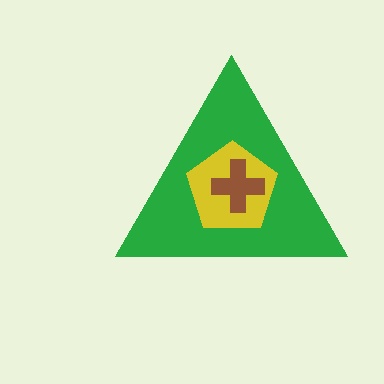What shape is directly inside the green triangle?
The yellow pentagon.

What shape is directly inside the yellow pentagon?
The brown cross.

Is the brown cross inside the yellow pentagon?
Yes.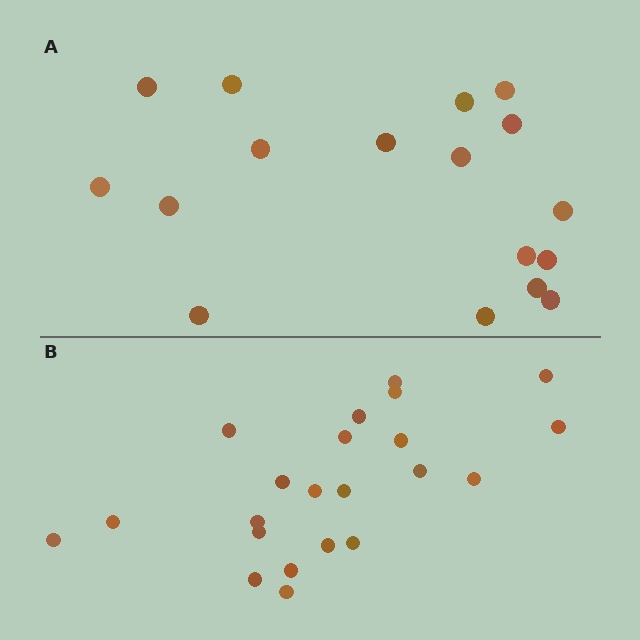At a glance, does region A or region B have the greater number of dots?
Region B (the bottom region) has more dots.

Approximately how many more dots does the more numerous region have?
Region B has about 5 more dots than region A.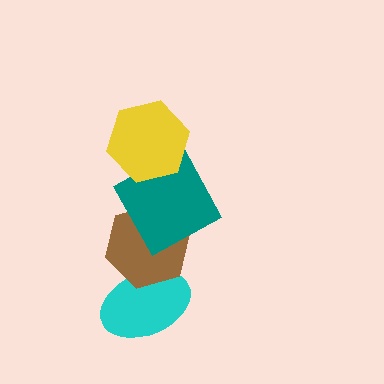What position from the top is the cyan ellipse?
The cyan ellipse is 4th from the top.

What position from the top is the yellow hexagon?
The yellow hexagon is 1st from the top.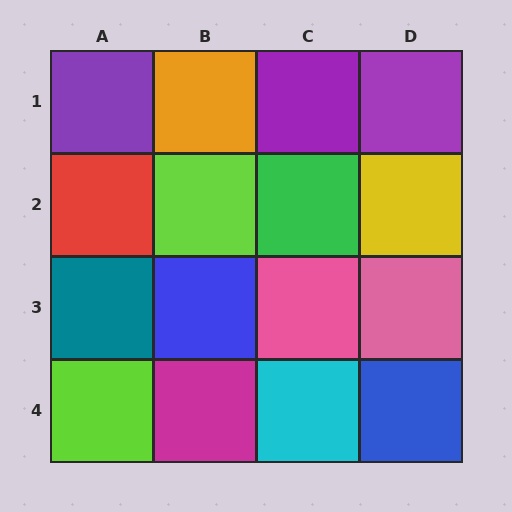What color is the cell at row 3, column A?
Teal.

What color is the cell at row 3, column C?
Pink.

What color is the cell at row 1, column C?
Purple.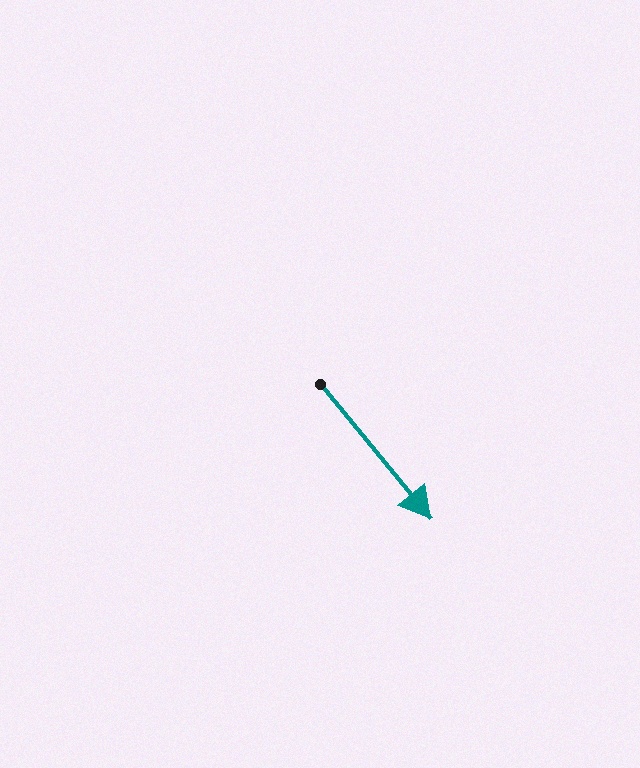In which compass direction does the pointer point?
Southeast.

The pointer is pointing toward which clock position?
Roughly 5 o'clock.